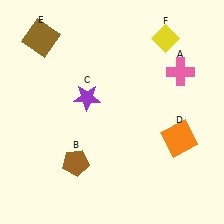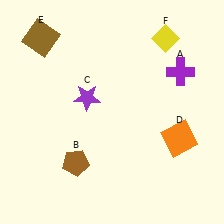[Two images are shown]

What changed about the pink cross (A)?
In Image 1, A is pink. In Image 2, it changed to purple.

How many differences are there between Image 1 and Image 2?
There is 1 difference between the two images.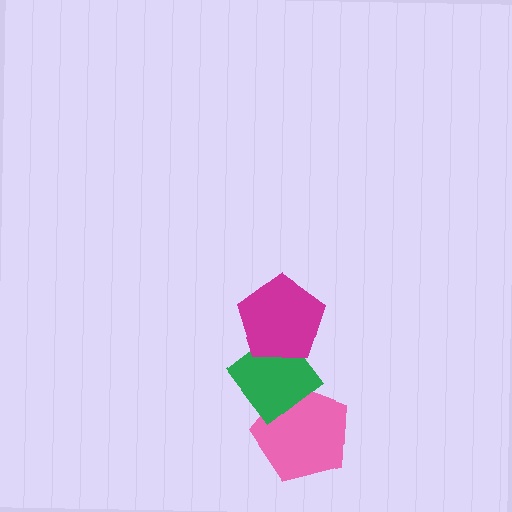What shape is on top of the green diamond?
The magenta pentagon is on top of the green diamond.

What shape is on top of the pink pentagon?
The green diamond is on top of the pink pentagon.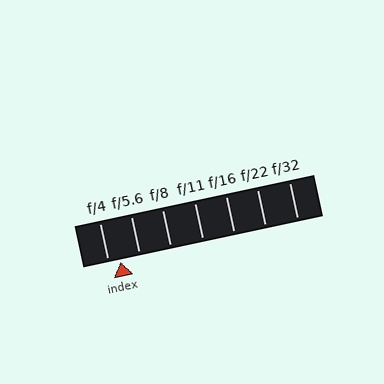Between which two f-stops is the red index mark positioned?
The index mark is between f/4 and f/5.6.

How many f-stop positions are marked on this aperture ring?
There are 7 f-stop positions marked.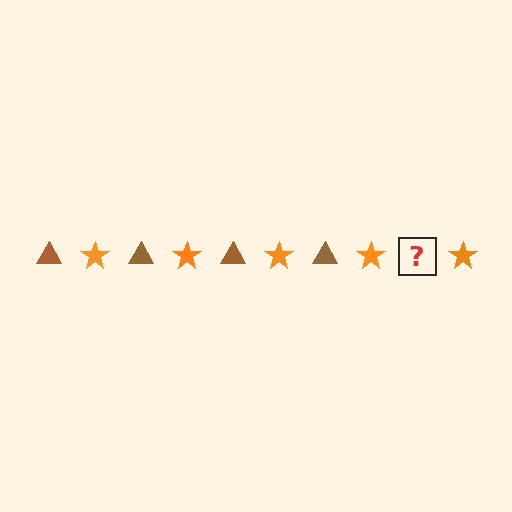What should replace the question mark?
The question mark should be replaced with a brown triangle.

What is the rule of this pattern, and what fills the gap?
The rule is that the pattern alternates between brown triangle and orange star. The gap should be filled with a brown triangle.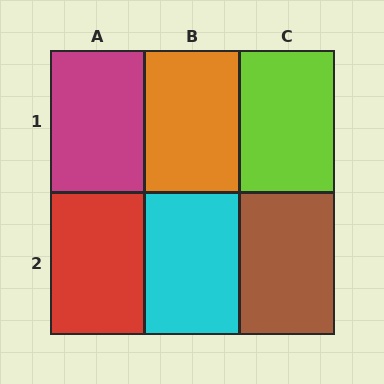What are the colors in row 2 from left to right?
Red, cyan, brown.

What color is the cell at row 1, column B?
Orange.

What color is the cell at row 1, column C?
Lime.